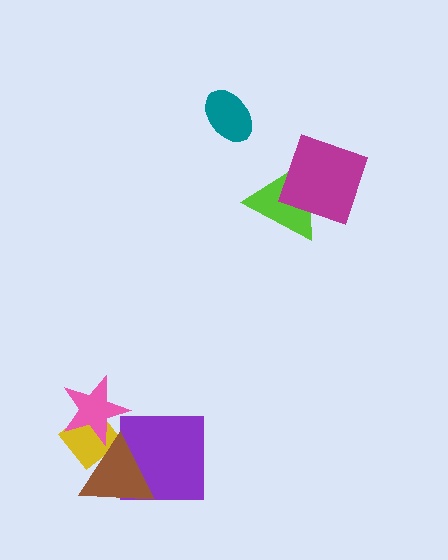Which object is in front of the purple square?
The brown triangle is in front of the purple square.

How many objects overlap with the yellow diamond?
2 objects overlap with the yellow diamond.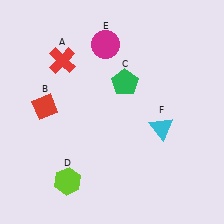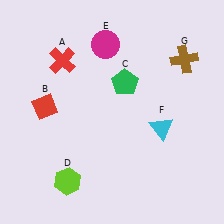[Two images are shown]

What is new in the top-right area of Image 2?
A brown cross (G) was added in the top-right area of Image 2.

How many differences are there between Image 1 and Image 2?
There is 1 difference between the two images.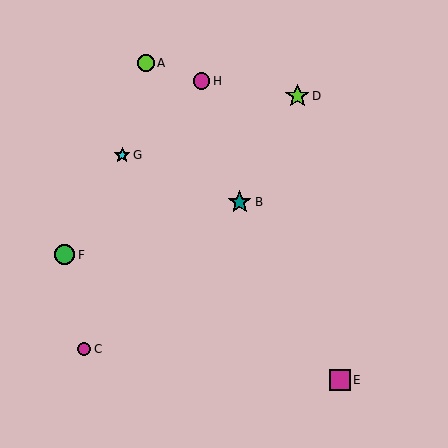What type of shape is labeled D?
Shape D is a lime star.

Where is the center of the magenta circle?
The center of the magenta circle is at (202, 81).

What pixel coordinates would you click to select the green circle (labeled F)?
Click at (64, 255) to select the green circle F.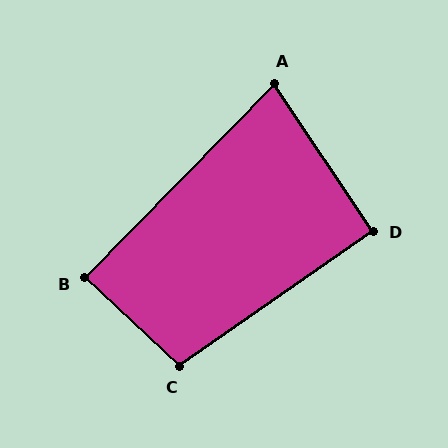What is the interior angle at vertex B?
Approximately 89 degrees (approximately right).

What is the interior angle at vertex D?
Approximately 91 degrees (approximately right).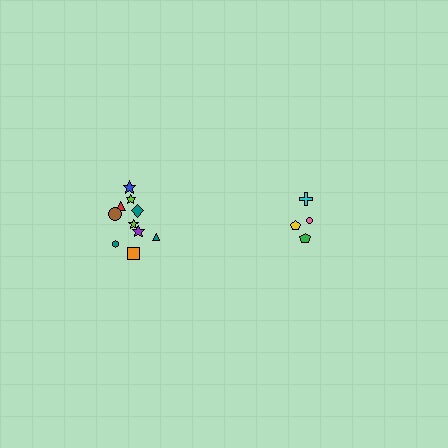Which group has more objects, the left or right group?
The left group.